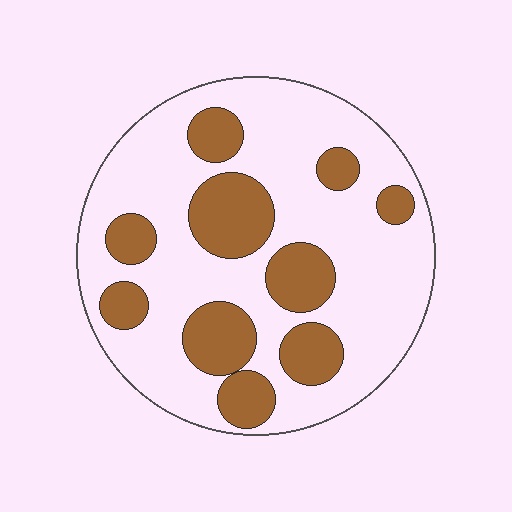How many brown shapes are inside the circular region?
10.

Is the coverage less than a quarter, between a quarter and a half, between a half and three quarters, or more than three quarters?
Between a quarter and a half.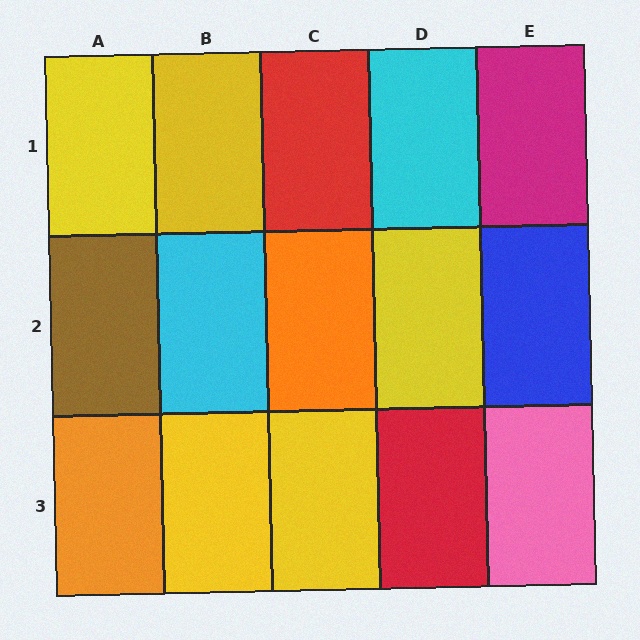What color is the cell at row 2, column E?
Blue.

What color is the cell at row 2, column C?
Orange.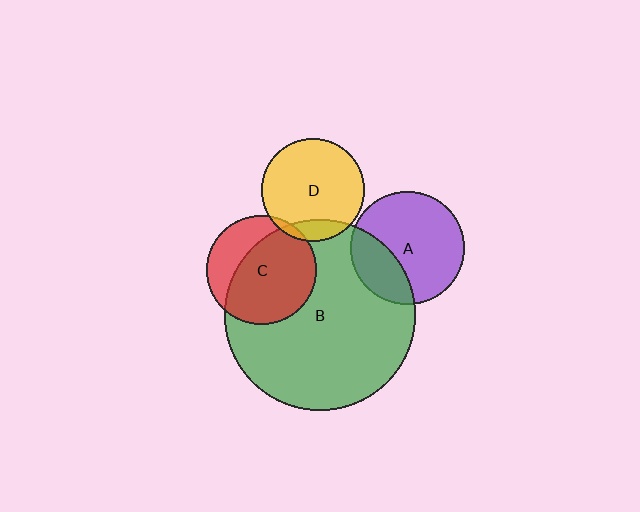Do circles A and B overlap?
Yes.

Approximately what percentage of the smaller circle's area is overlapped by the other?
Approximately 30%.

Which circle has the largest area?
Circle B (green).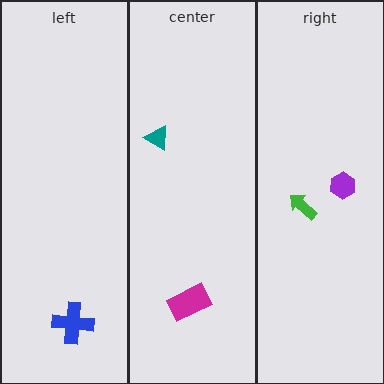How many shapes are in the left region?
1.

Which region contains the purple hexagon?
The right region.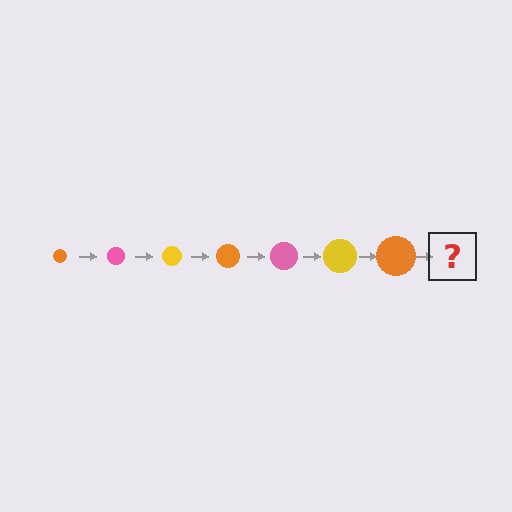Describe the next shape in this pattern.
It should be a pink circle, larger than the previous one.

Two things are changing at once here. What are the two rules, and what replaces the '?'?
The two rules are that the circle grows larger each step and the color cycles through orange, pink, and yellow. The '?' should be a pink circle, larger than the previous one.